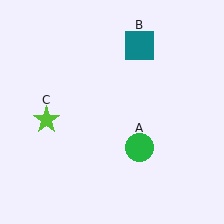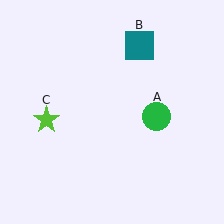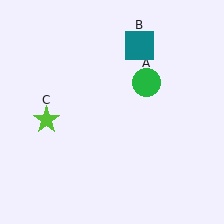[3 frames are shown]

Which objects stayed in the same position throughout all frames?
Teal square (object B) and lime star (object C) remained stationary.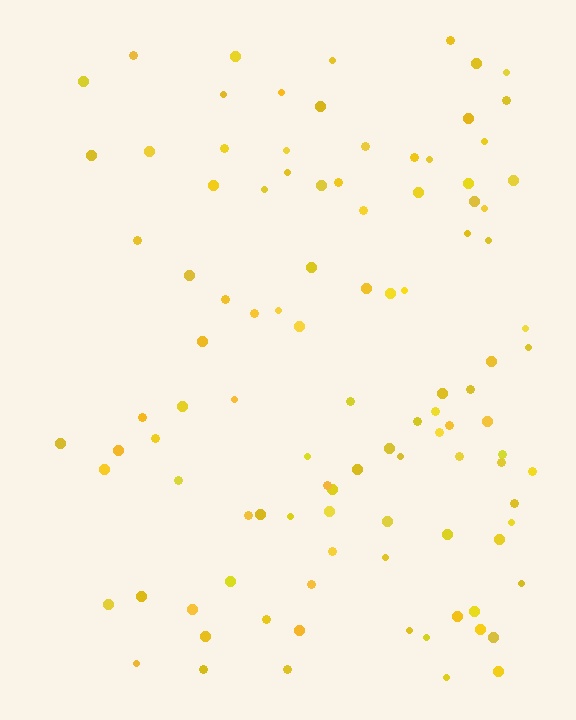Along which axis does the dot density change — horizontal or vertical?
Horizontal.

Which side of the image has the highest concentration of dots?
The right.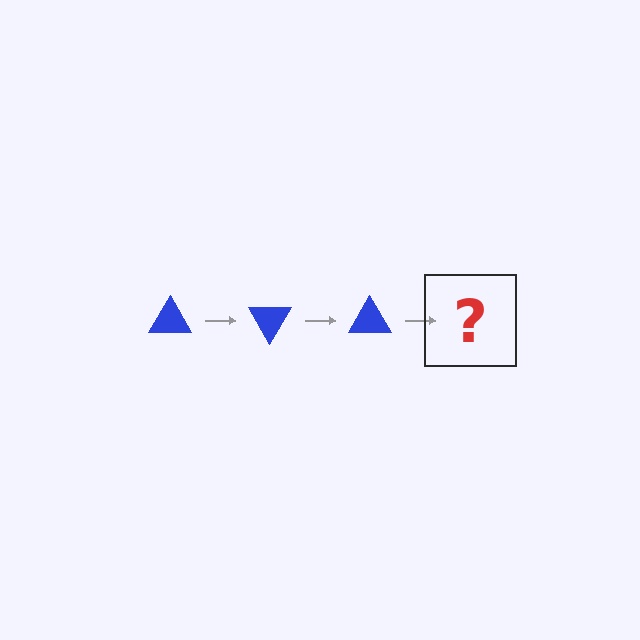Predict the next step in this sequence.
The next step is a blue triangle rotated 180 degrees.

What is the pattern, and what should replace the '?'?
The pattern is that the triangle rotates 60 degrees each step. The '?' should be a blue triangle rotated 180 degrees.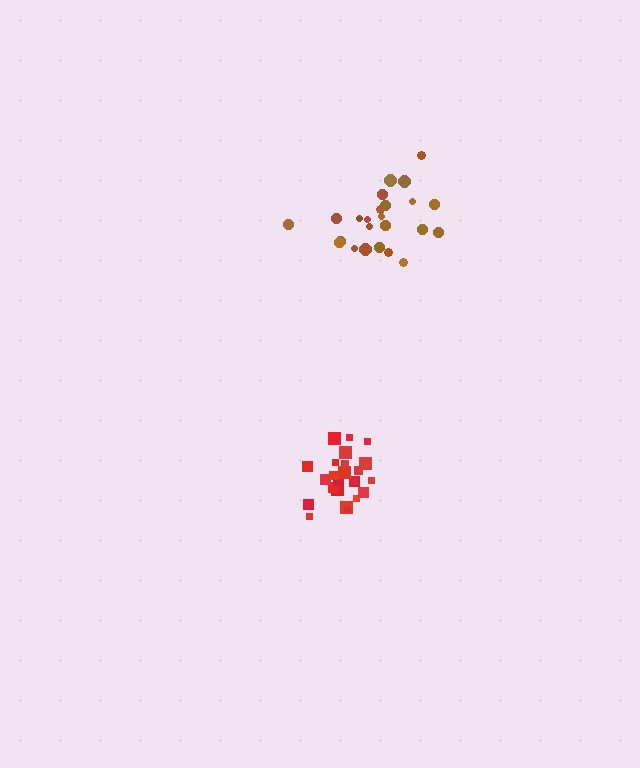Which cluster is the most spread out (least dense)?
Brown.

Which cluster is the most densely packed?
Red.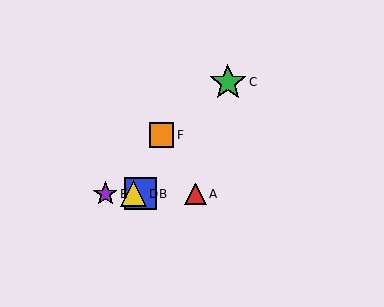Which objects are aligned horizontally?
Objects A, B, D, E are aligned horizontally.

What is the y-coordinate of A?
Object A is at y≈194.